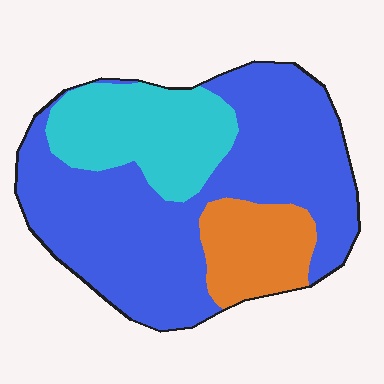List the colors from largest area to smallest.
From largest to smallest: blue, cyan, orange.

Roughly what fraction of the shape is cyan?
Cyan takes up about one quarter (1/4) of the shape.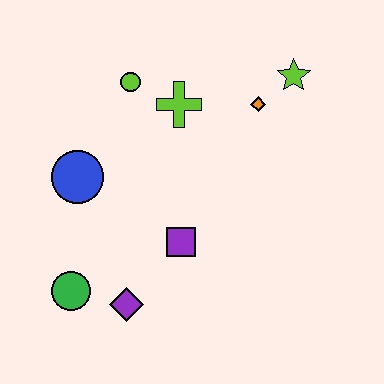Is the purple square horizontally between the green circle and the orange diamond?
Yes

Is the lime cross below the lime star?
Yes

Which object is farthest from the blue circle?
The lime star is farthest from the blue circle.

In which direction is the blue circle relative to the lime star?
The blue circle is to the left of the lime star.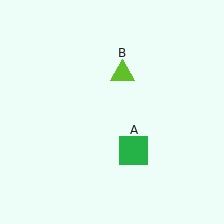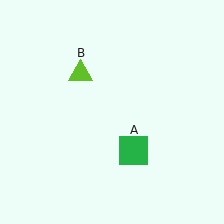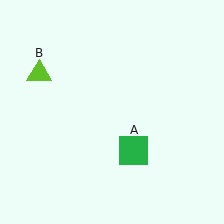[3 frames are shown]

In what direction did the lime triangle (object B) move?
The lime triangle (object B) moved left.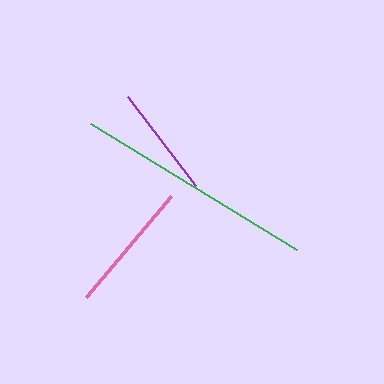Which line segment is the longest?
The green line is the longest at approximately 242 pixels.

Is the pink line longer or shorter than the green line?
The green line is longer than the pink line.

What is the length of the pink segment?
The pink segment is approximately 132 pixels long.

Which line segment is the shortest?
The purple line is the shortest at approximately 113 pixels.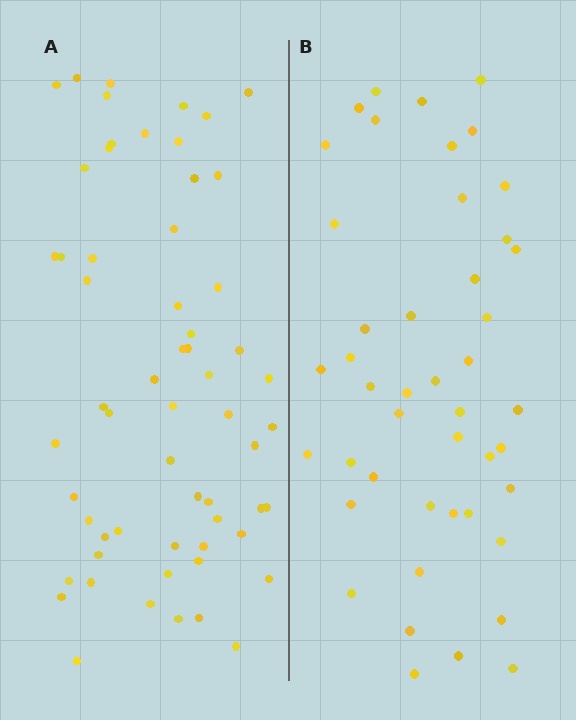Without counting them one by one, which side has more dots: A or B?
Region A (the left region) has more dots.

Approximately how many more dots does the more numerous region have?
Region A has approximately 15 more dots than region B.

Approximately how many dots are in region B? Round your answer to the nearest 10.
About 40 dots. (The exact count is 45, which rounds to 40.)